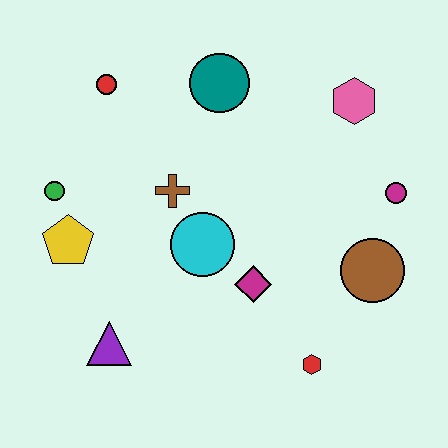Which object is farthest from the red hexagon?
The red circle is farthest from the red hexagon.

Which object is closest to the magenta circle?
The brown circle is closest to the magenta circle.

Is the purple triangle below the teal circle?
Yes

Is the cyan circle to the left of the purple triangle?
No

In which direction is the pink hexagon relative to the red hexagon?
The pink hexagon is above the red hexagon.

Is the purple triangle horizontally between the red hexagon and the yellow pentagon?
Yes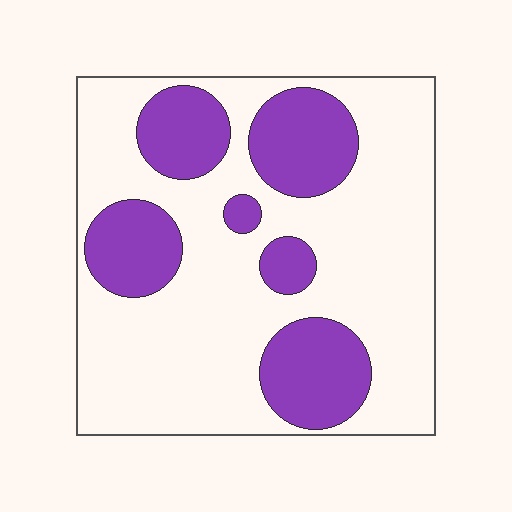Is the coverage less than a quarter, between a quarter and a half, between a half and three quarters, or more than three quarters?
Between a quarter and a half.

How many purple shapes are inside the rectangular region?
6.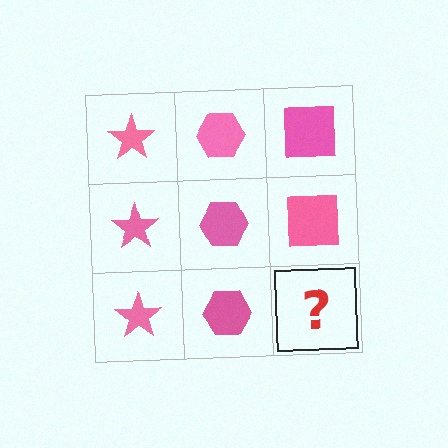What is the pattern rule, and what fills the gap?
The rule is that each column has a consistent shape. The gap should be filled with a pink square.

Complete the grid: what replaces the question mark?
The question mark should be replaced with a pink square.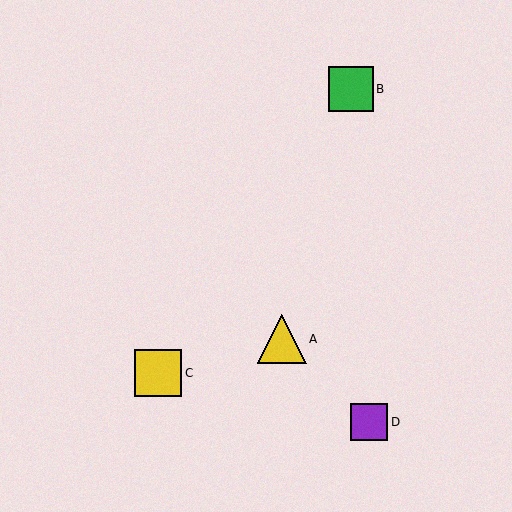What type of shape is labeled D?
Shape D is a purple square.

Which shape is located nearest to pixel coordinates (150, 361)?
The yellow square (labeled C) at (158, 373) is nearest to that location.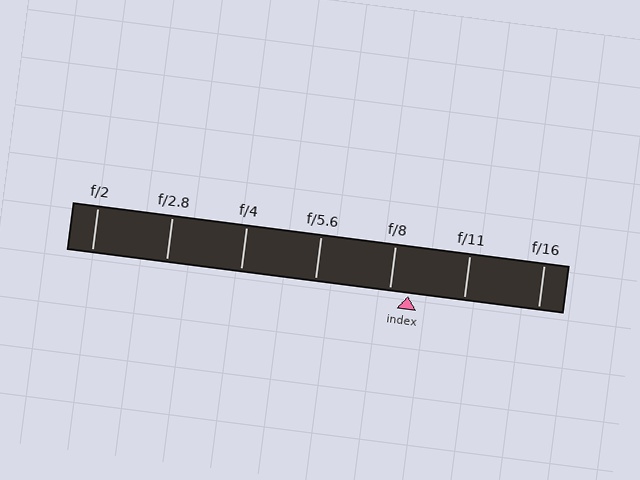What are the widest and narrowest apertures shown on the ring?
The widest aperture shown is f/2 and the narrowest is f/16.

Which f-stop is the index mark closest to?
The index mark is closest to f/8.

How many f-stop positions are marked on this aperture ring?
There are 7 f-stop positions marked.